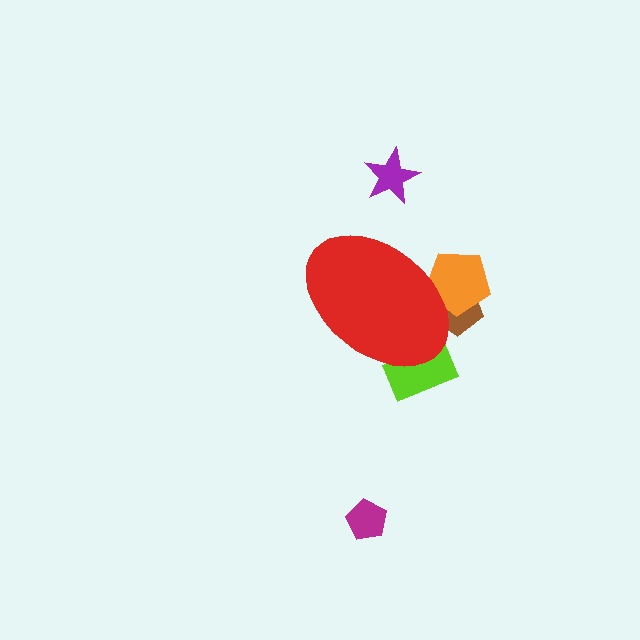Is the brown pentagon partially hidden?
Yes, the brown pentagon is partially hidden behind the red ellipse.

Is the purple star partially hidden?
No, the purple star is fully visible.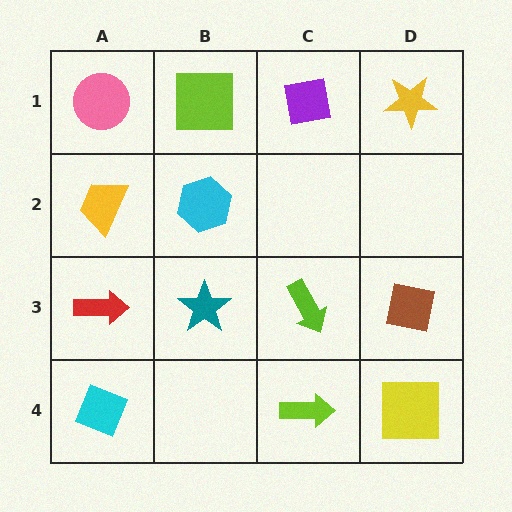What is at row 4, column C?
A lime arrow.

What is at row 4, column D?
A yellow square.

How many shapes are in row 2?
2 shapes.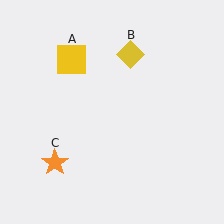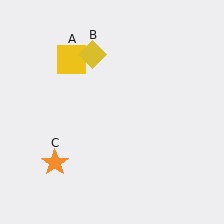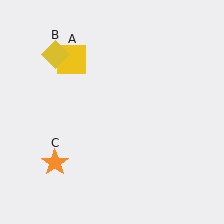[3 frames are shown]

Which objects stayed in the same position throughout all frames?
Yellow square (object A) and orange star (object C) remained stationary.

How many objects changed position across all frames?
1 object changed position: yellow diamond (object B).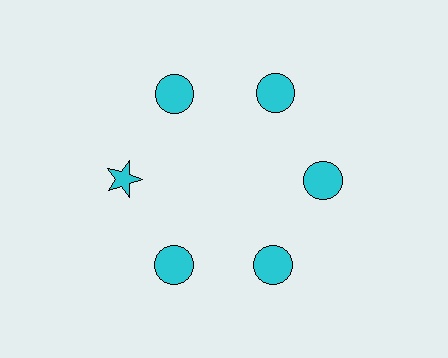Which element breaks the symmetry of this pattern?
The cyan star at roughly the 9 o'clock position breaks the symmetry. All other shapes are cyan circles.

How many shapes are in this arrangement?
There are 6 shapes arranged in a ring pattern.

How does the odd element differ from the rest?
It has a different shape: star instead of circle.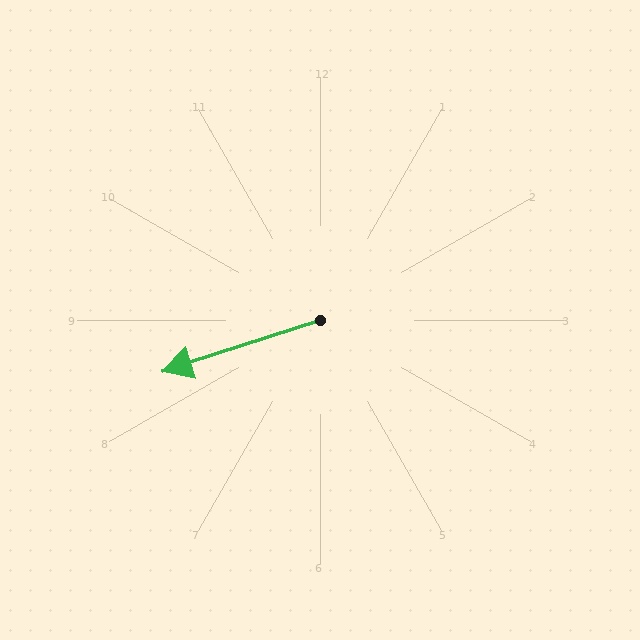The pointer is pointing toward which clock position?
Roughly 8 o'clock.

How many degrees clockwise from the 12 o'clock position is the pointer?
Approximately 252 degrees.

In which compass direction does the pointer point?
West.